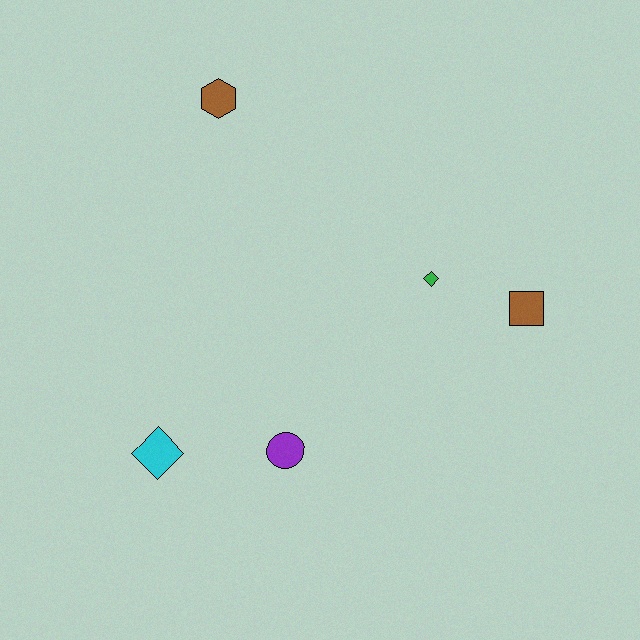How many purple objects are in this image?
There is 1 purple object.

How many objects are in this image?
There are 5 objects.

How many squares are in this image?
There is 1 square.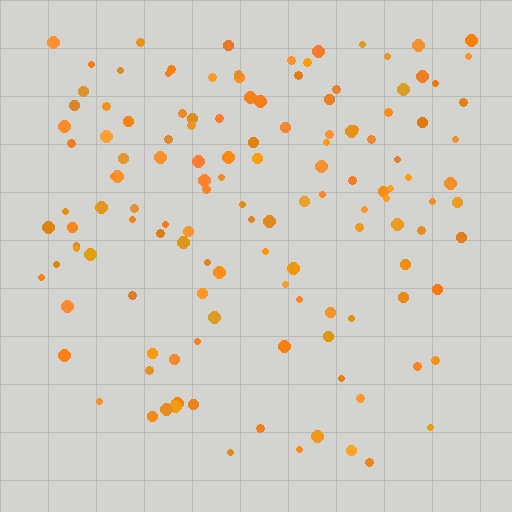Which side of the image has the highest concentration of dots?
The top.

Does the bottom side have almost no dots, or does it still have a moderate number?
Still a moderate number, just noticeably fewer than the top.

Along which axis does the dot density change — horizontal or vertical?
Vertical.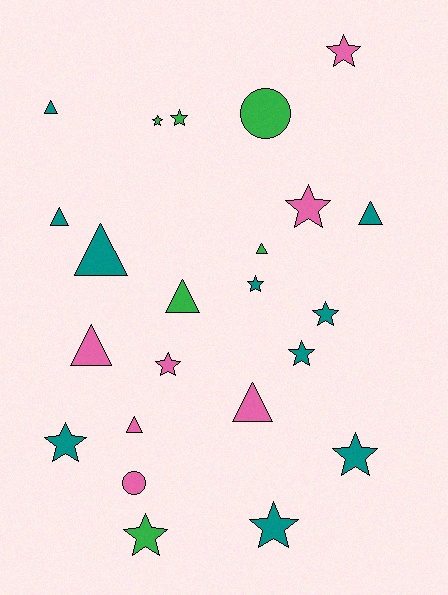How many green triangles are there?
There are 2 green triangles.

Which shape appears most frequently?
Star, with 12 objects.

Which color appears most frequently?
Teal, with 10 objects.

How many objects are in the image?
There are 23 objects.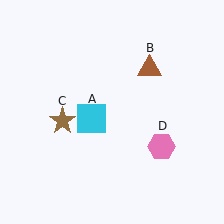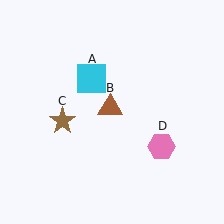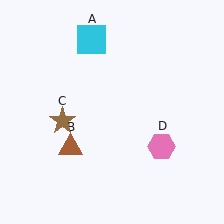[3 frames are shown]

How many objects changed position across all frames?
2 objects changed position: cyan square (object A), brown triangle (object B).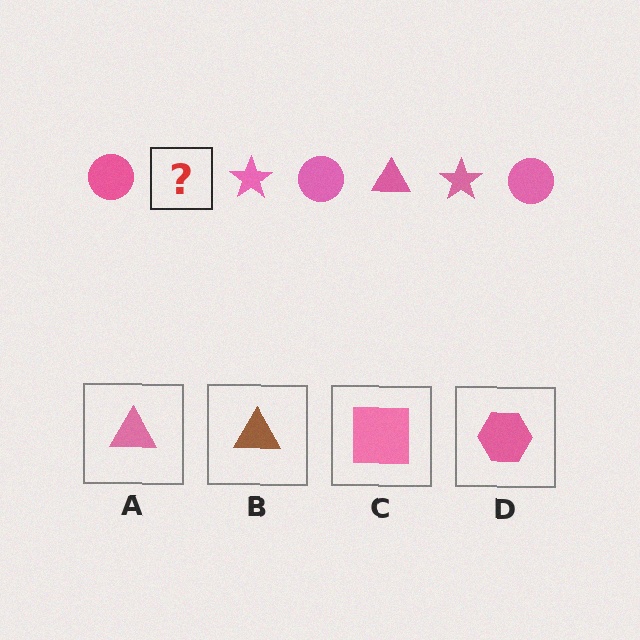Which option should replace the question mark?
Option A.